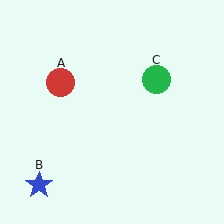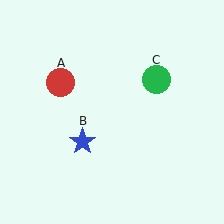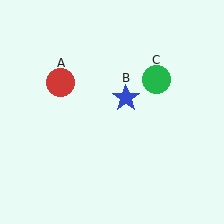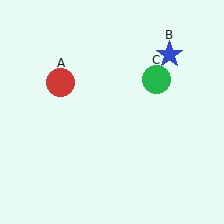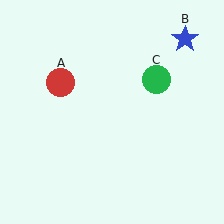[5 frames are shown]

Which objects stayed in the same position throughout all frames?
Red circle (object A) and green circle (object C) remained stationary.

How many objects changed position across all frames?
1 object changed position: blue star (object B).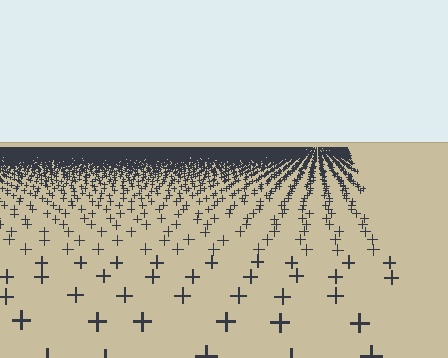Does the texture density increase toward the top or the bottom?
Density increases toward the top.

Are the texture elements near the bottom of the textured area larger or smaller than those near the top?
Larger. Near the bottom, elements are closer to the viewer and appear at a bigger on-screen size.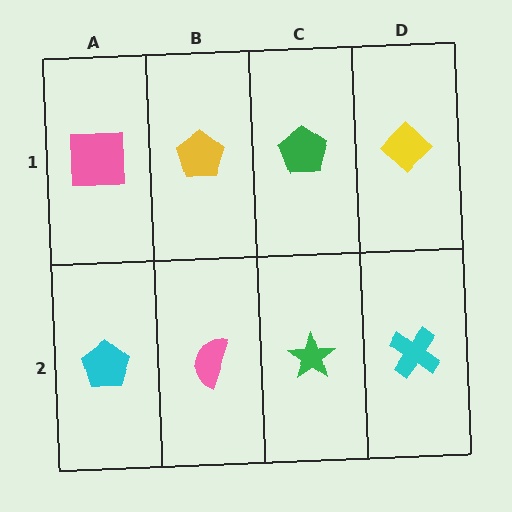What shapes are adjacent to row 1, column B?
A pink semicircle (row 2, column B), a pink square (row 1, column A), a green pentagon (row 1, column C).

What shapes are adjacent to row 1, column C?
A green star (row 2, column C), a yellow pentagon (row 1, column B), a yellow diamond (row 1, column D).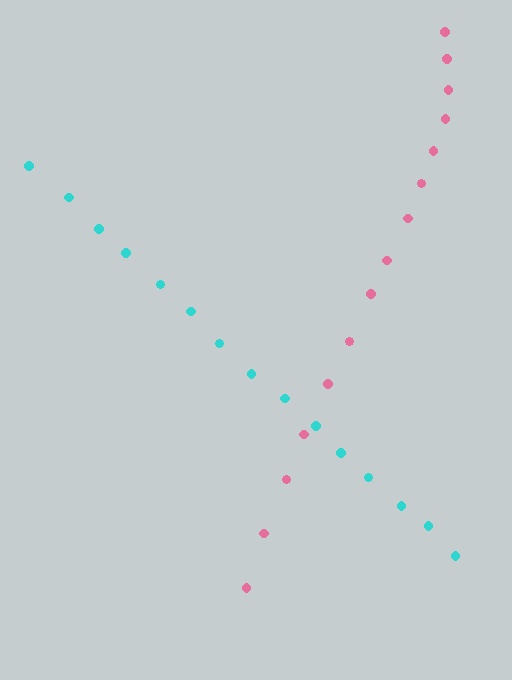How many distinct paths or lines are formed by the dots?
There are 2 distinct paths.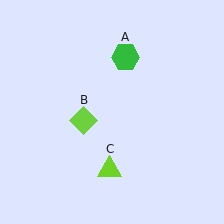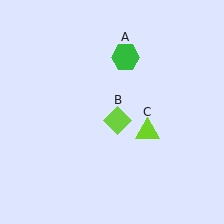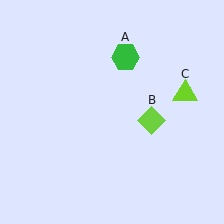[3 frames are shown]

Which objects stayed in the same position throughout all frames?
Green hexagon (object A) remained stationary.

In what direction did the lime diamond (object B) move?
The lime diamond (object B) moved right.